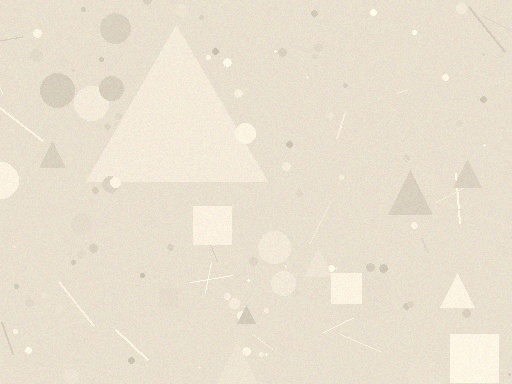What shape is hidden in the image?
A triangle is hidden in the image.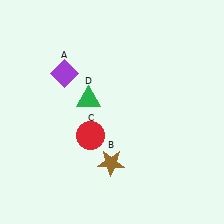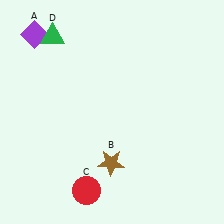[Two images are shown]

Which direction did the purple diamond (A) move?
The purple diamond (A) moved up.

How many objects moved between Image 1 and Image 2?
3 objects moved between the two images.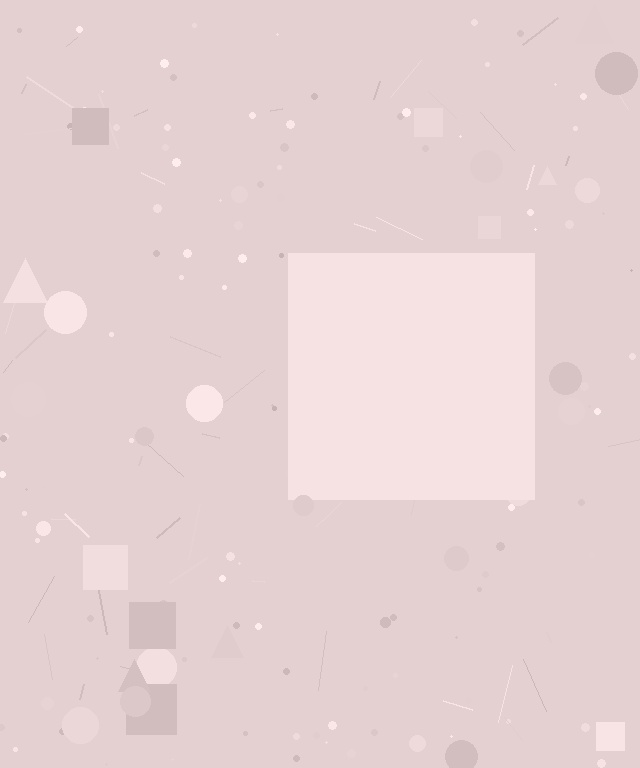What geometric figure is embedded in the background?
A square is embedded in the background.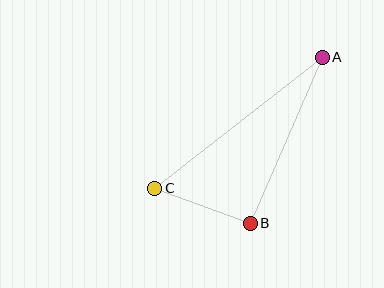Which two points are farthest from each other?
Points A and C are farthest from each other.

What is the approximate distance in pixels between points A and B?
The distance between A and B is approximately 181 pixels.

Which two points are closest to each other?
Points B and C are closest to each other.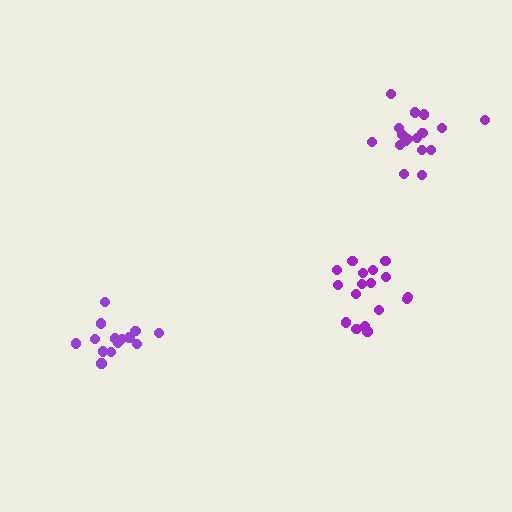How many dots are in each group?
Group 1: 18 dots, Group 2: 16 dots, Group 3: 17 dots (51 total).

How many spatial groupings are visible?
There are 3 spatial groupings.